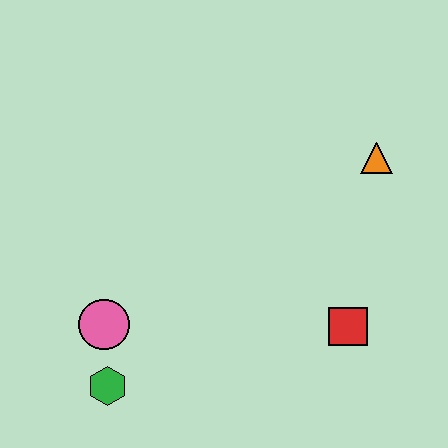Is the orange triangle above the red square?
Yes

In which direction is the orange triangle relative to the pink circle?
The orange triangle is to the right of the pink circle.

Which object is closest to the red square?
The orange triangle is closest to the red square.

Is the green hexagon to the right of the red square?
No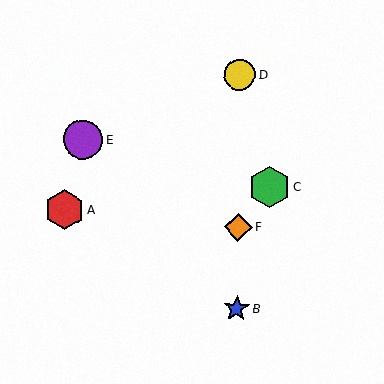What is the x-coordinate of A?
Object A is at x≈64.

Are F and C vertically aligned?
No, F is at x≈238 and C is at x≈269.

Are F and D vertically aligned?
Yes, both are at x≈238.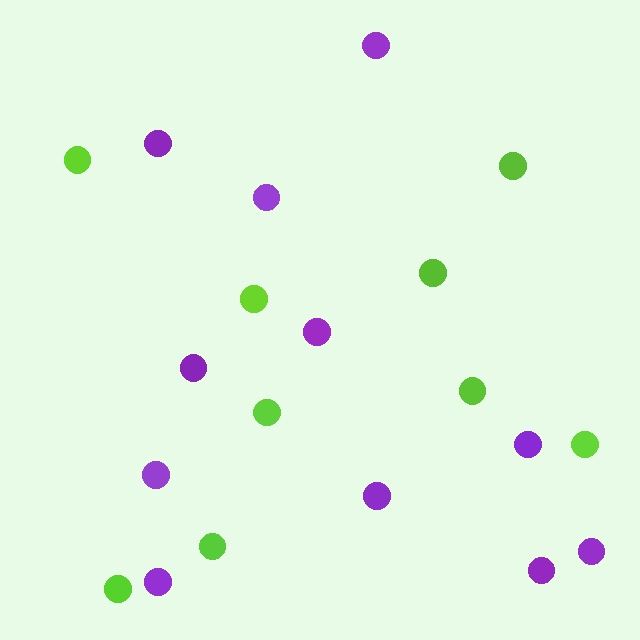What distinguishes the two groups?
There are 2 groups: one group of purple circles (11) and one group of lime circles (9).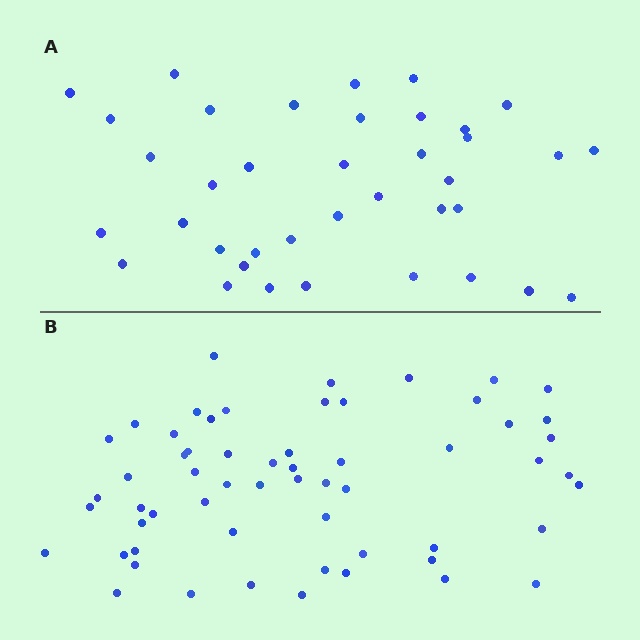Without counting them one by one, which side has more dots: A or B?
Region B (the bottom region) has more dots.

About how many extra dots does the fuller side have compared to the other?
Region B has approximately 20 more dots than region A.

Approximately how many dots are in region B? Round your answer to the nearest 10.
About 60 dots. (The exact count is 59, which rounds to 60.)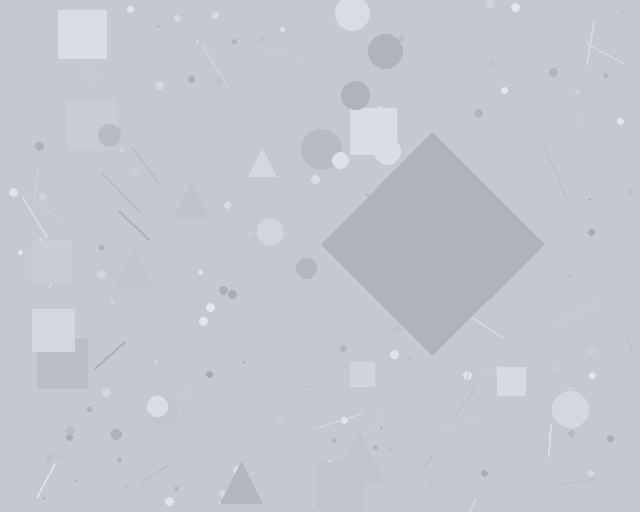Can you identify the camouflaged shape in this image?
The camouflaged shape is a diamond.